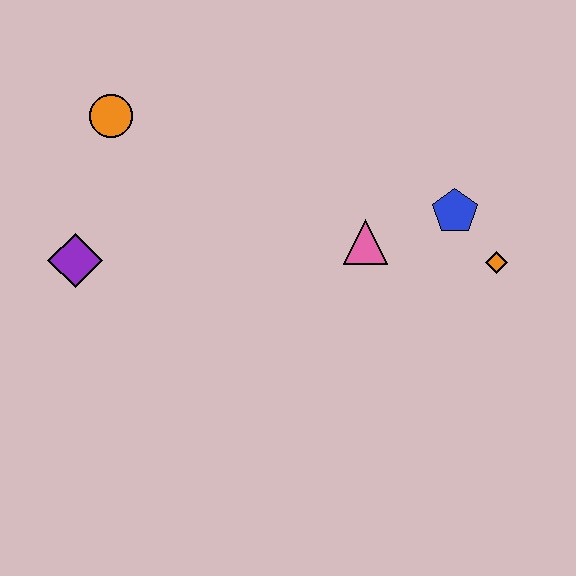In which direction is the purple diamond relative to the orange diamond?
The purple diamond is to the left of the orange diamond.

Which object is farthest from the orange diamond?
The purple diamond is farthest from the orange diamond.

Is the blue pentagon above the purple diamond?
Yes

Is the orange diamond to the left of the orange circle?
No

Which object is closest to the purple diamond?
The orange circle is closest to the purple diamond.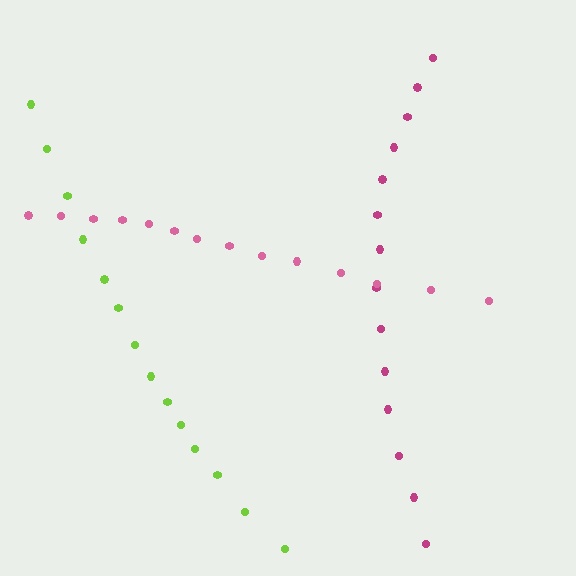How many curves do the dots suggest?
There are 3 distinct paths.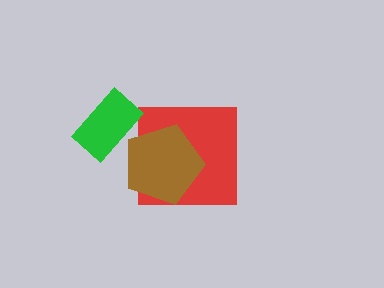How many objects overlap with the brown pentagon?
1 object overlaps with the brown pentagon.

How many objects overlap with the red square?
1 object overlaps with the red square.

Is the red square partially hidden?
Yes, it is partially covered by another shape.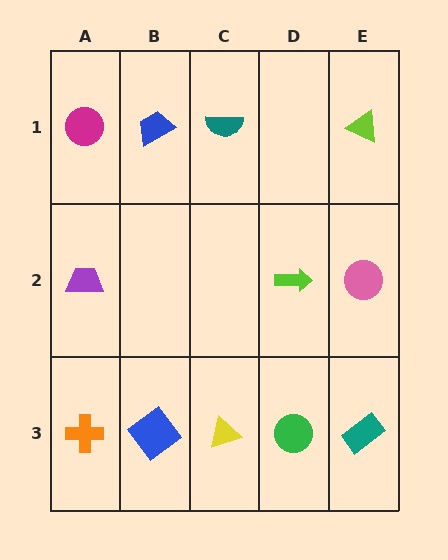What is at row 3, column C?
A yellow triangle.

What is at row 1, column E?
A lime triangle.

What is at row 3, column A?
An orange cross.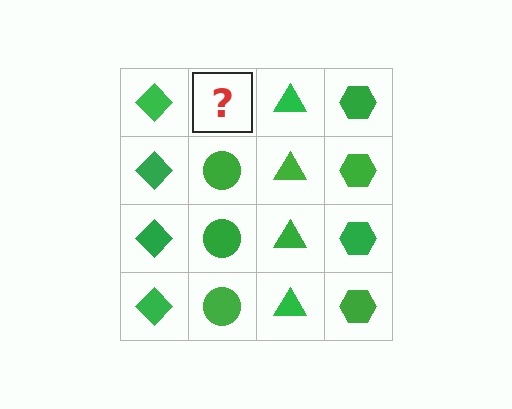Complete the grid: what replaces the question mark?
The question mark should be replaced with a green circle.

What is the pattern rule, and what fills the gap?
The rule is that each column has a consistent shape. The gap should be filled with a green circle.